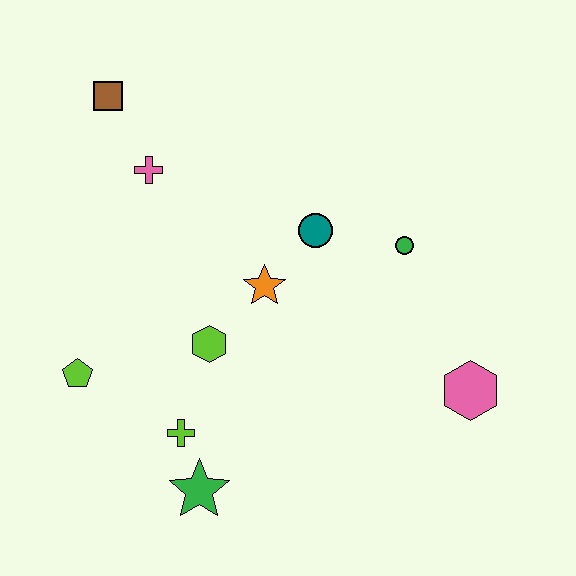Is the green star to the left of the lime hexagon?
Yes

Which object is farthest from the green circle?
The lime pentagon is farthest from the green circle.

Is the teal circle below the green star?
No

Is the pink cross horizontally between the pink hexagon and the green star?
No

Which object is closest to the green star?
The lime cross is closest to the green star.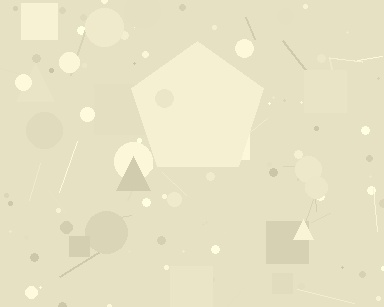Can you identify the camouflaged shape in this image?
The camouflaged shape is a pentagon.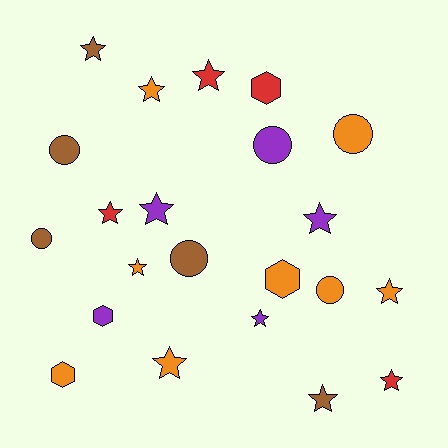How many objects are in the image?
There are 22 objects.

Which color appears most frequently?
Orange, with 8 objects.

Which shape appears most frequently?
Star, with 12 objects.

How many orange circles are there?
There are 2 orange circles.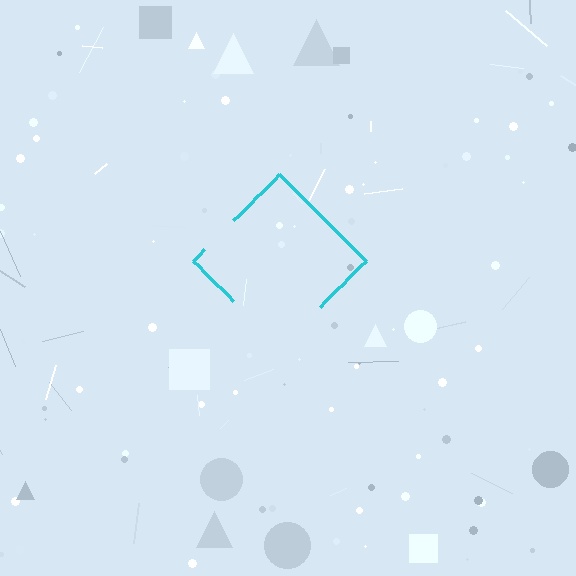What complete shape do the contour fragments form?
The contour fragments form a diamond.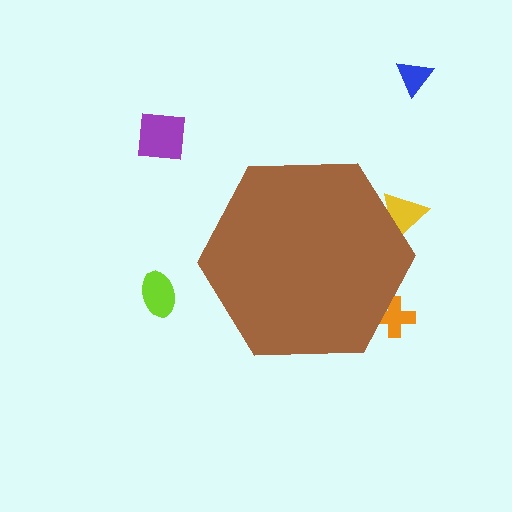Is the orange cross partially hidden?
Yes, the orange cross is partially hidden behind the brown hexagon.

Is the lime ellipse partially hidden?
No, the lime ellipse is fully visible.